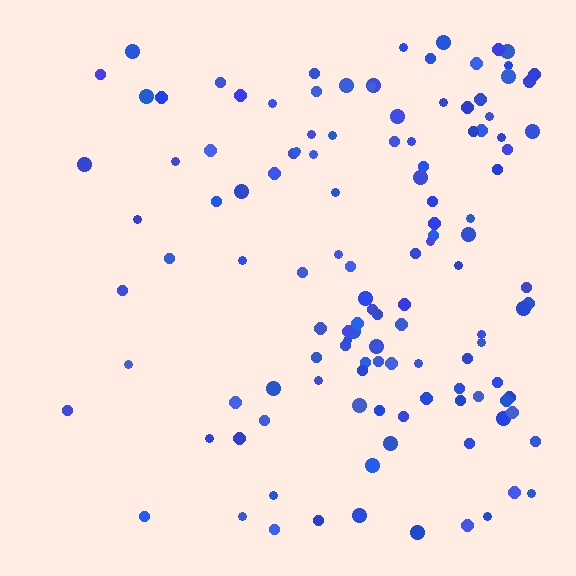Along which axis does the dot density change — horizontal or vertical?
Horizontal.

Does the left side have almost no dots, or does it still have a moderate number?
Still a moderate number, just noticeably fewer than the right.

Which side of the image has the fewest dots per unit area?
The left.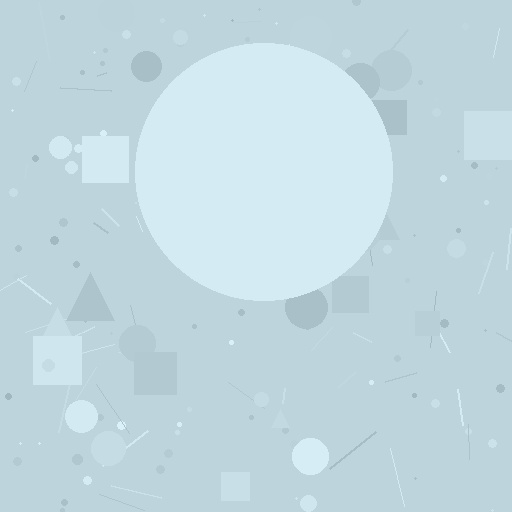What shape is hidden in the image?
A circle is hidden in the image.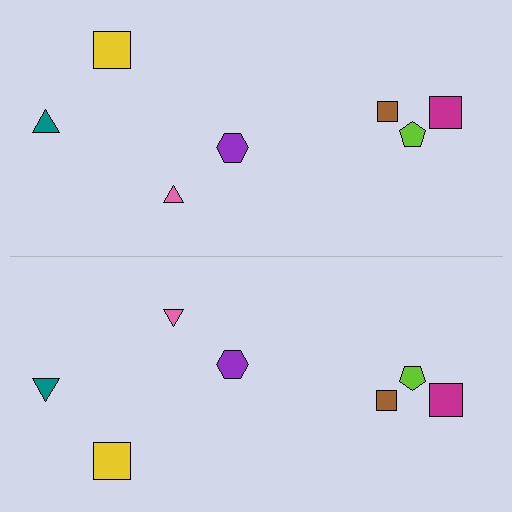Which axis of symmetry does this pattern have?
The pattern has a horizontal axis of symmetry running through the center of the image.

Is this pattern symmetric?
Yes, this pattern has bilateral (reflection) symmetry.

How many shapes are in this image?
There are 14 shapes in this image.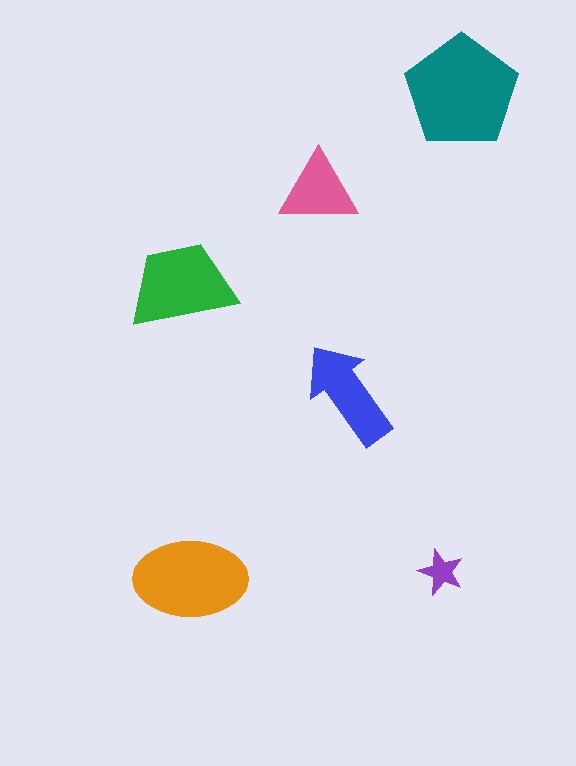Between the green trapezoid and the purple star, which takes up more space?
The green trapezoid.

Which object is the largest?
The teal pentagon.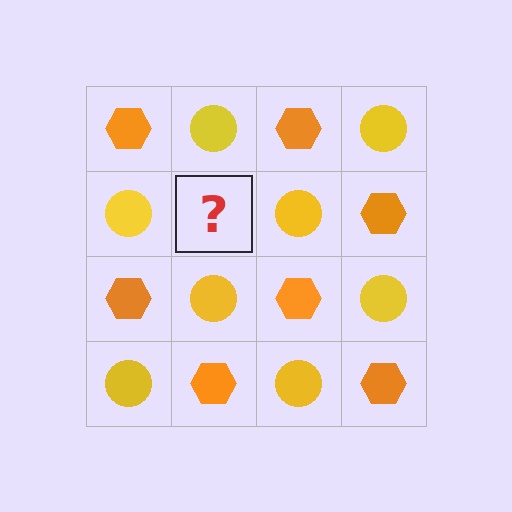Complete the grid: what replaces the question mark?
The question mark should be replaced with an orange hexagon.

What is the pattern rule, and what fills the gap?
The rule is that it alternates orange hexagon and yellow circle in a checkerboard pattern. The gap should be filled with an orange hexagon.